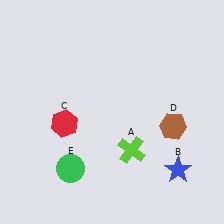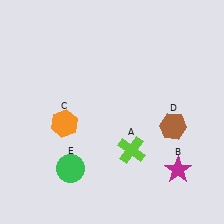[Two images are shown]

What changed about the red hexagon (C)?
In Image 1, C is red. In Image 2, it changed to orange.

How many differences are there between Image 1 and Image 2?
There are 2 differences between the two images.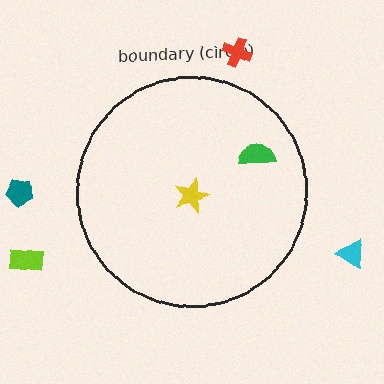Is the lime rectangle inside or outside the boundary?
Outside.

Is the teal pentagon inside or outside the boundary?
Outside.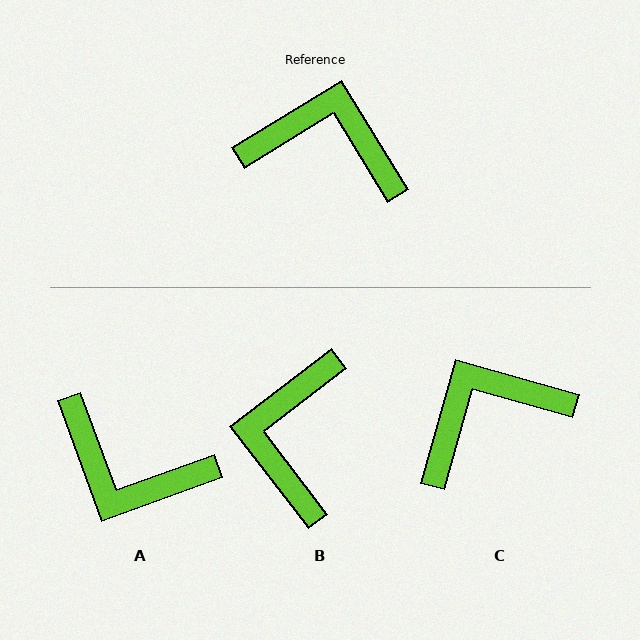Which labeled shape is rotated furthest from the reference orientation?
A, about 168 degrees away.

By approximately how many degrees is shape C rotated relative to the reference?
Approximately 43 degrees counter-clockwise.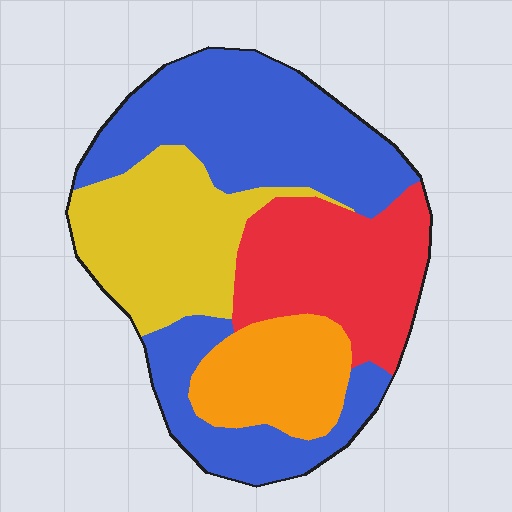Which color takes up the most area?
Blue, at roughly 40%.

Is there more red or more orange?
Red.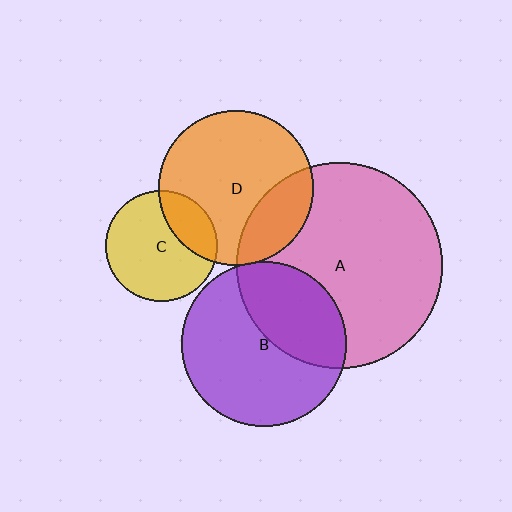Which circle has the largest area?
Circle A (pink).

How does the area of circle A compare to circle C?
Approximately 3.4 times.